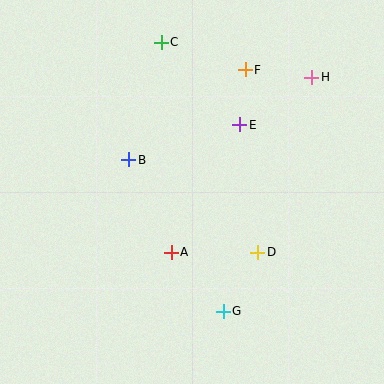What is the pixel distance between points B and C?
The distance between B and C is 122 pixels.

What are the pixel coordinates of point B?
Point B is at (129, 160).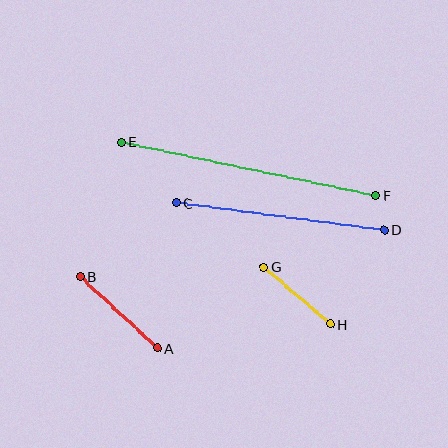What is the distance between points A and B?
The distance is approximately 105 pixels.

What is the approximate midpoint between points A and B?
The midpoint is at approximately (119, 312) pixels.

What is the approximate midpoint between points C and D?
The midpoint is at approximately (280, 216) pixels.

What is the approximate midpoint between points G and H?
The midpoint is at approximately (297, 296) pixels.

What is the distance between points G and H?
The distance is approximately 88 pixels.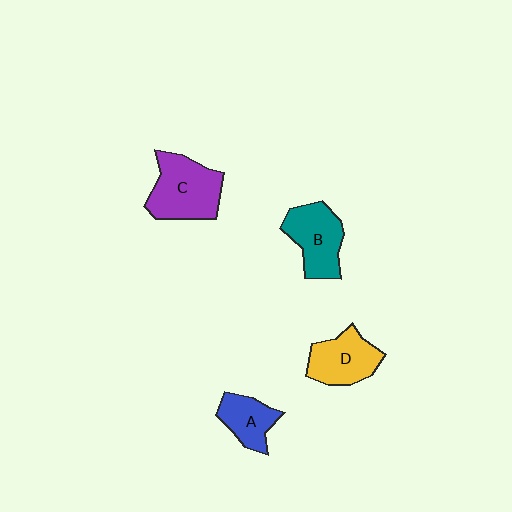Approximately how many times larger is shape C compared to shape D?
Approximately 1.3 times.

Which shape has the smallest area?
Shape A (blue).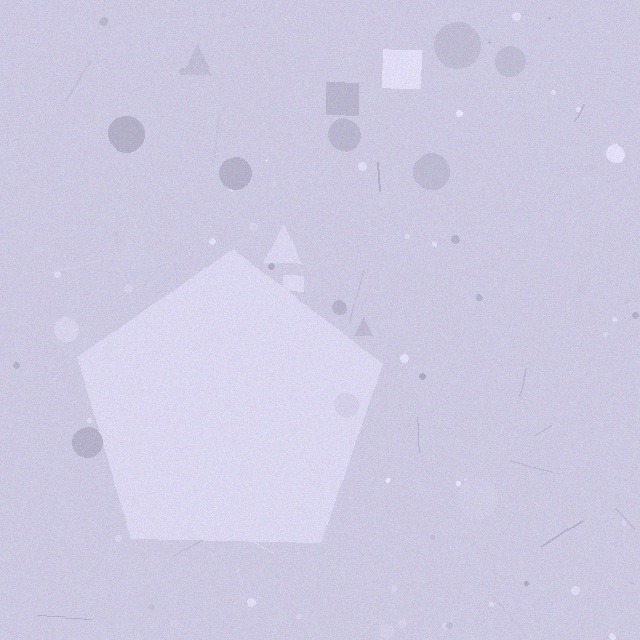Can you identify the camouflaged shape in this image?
The camouflaged shape is a pentagon.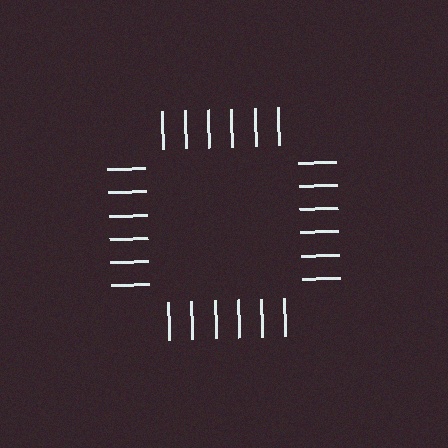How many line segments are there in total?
24 — 6 along each of the 4 edges.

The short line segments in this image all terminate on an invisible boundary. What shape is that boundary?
An illusory square — the line segments terminate on its edges but no continuous stroke is drawn.